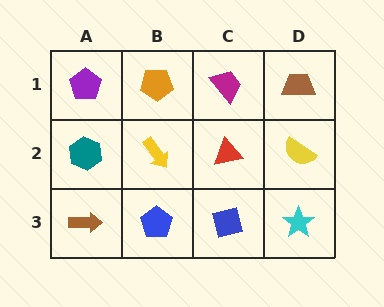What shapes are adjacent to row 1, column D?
A yellow semicircle (row 2, column D), a magenta trapezoid (row 1, column C).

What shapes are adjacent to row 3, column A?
A teal hexagon (row 2, column A), a blue pentagon (row 3, column B).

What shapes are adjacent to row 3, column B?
A yellow arrow (row 2, column B), a brown arrow (row 3, column A), a blue square (row 3, column C).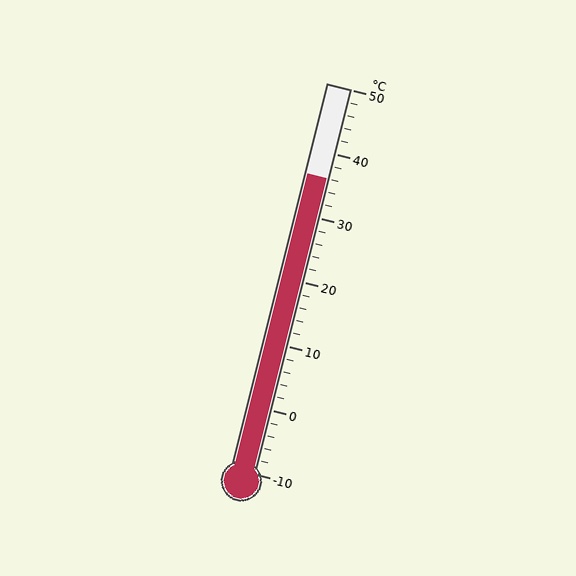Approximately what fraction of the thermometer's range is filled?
The thermometer is filled to approximately 75% of its range.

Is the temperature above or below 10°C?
The temperature is above 10°C.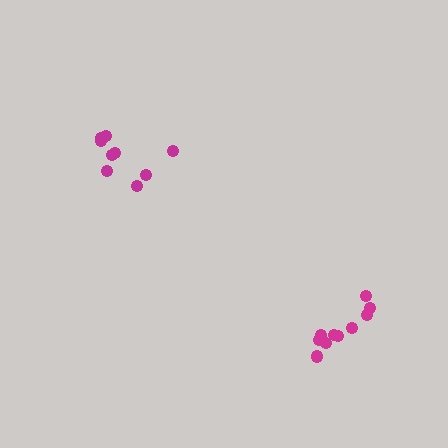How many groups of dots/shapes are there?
There are 2 groups.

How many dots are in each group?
Group 1: 9 dots, Group 2: 10 dots (19 total).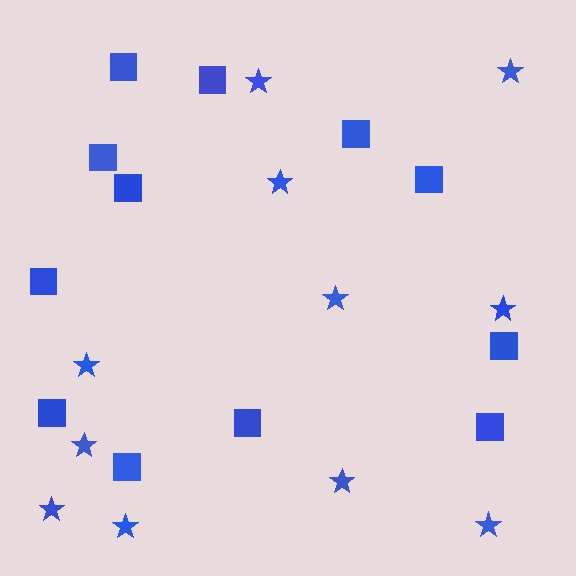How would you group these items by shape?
There are 2 groups: one group of squares (12) and one group of stars (11).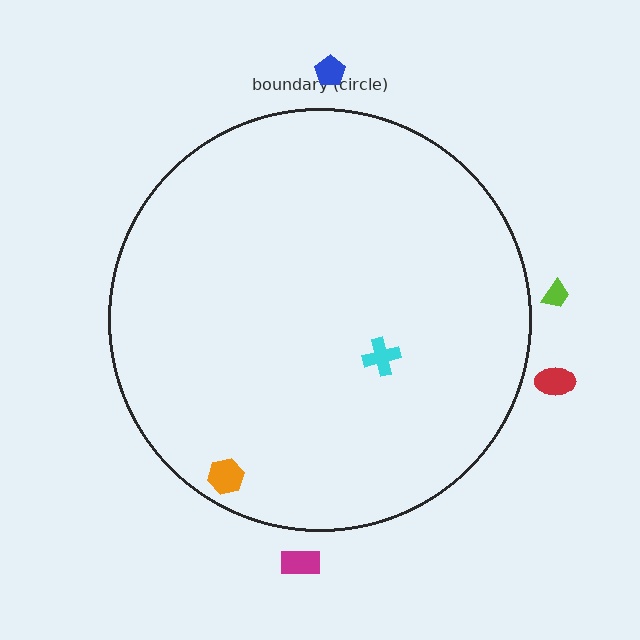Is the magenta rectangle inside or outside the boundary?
Outside.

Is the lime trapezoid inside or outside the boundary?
Outside.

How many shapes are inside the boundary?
2 inside, 4 outside.